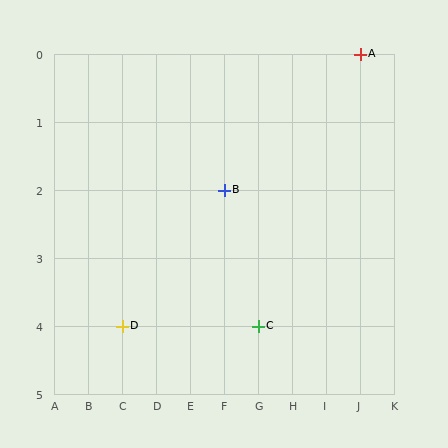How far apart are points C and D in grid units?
Points C and D are 4 columns apart.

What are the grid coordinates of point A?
Point A is at grid coordinates (J, 0).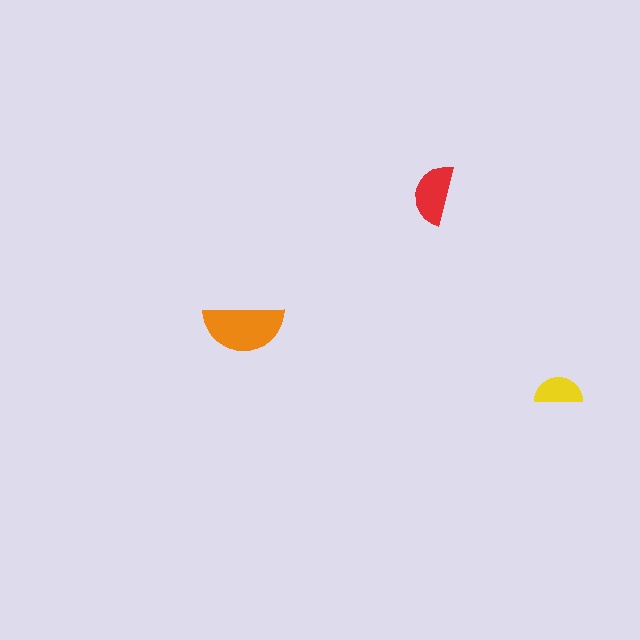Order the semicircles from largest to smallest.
the orange one, the red one, the yellow one.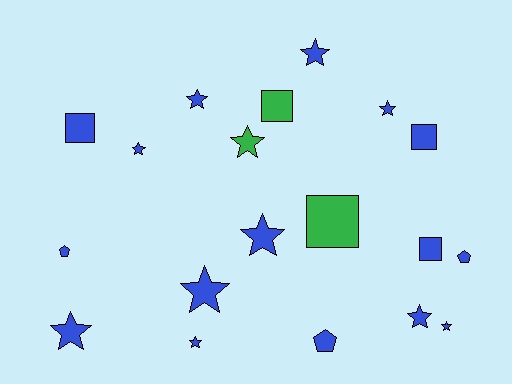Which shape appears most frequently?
Star, with 11 objects.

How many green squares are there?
There are 2 green squares.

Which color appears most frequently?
Blue, with 16 objects.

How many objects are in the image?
There are 19 objects.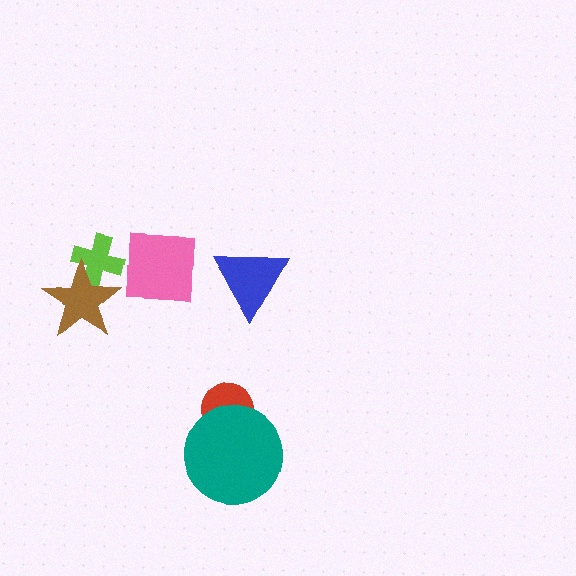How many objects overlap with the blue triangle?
0 objects overlap with the blue triangle.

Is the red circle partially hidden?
Yes, it is partially covered by another shape.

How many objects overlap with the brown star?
1 object overlaps with the brown star.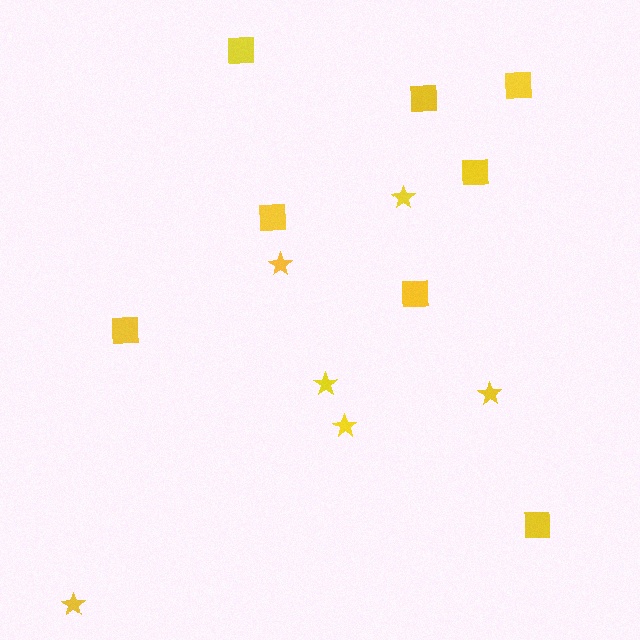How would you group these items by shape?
There are 2 groups: one group of stars (6) and one group of squares (8).